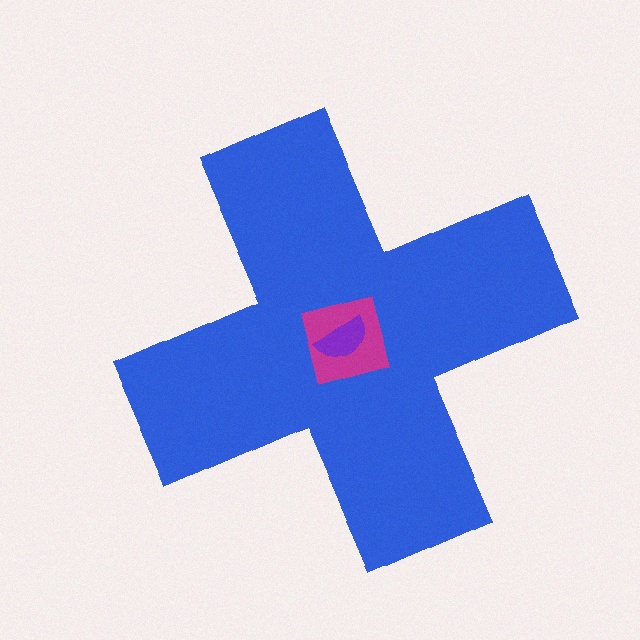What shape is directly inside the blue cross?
The magenta square.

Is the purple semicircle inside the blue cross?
Yes.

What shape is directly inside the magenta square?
The purple semicircle.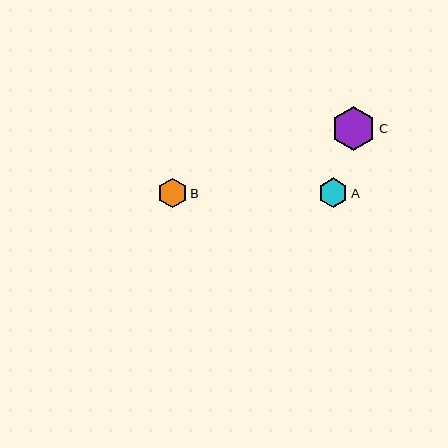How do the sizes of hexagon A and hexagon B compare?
Hexagon A and hexagon B are approximately the same size.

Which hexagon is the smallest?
Hexagon B is the smallest with a size of approximately 29 pixels.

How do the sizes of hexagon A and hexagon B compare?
Hexagon A and hexagon B are approximately the same size.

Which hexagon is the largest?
Hexagon C is the largest with a size of approximately 44 pixels.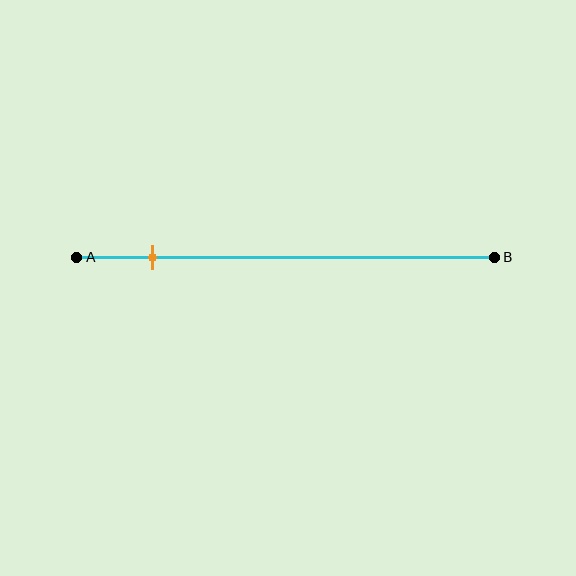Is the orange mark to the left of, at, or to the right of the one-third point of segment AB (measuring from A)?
The orange mark is to the left of the one-third point of segment AB.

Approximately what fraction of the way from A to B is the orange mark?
The orange mark is approximately 20% of the way from A to B.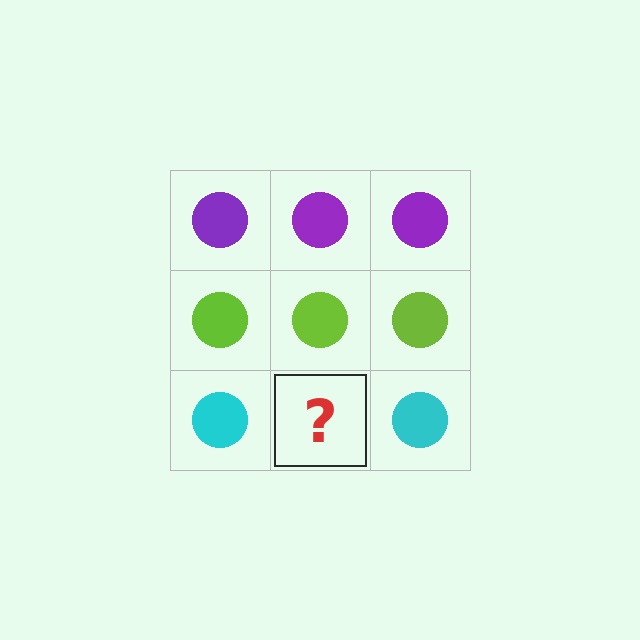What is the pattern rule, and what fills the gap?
The rule is that each row has a consistent color. The gap should be filled with a cyan circle.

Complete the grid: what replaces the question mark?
The question mark should be replaced with a cyan circle.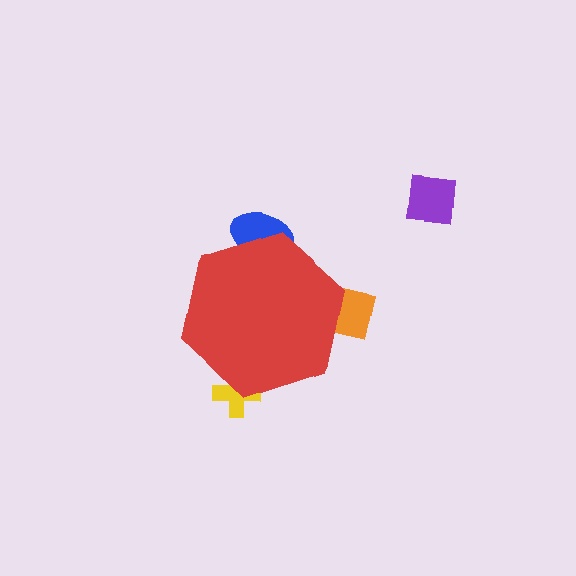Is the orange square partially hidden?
Yes, the orange square is partially hidden behind the red hexagon.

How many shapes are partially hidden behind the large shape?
3 shapes are partially hidden.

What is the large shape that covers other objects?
A red hexagon.